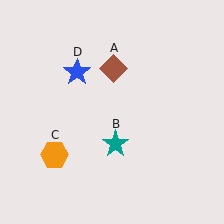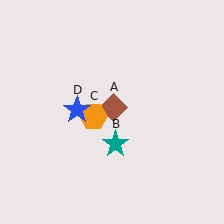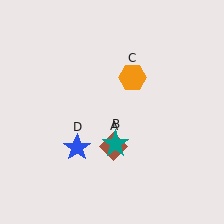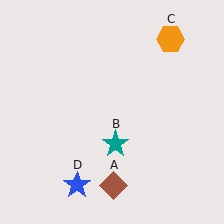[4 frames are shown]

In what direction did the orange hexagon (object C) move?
The orange hexagon (object C) moved up and to the right.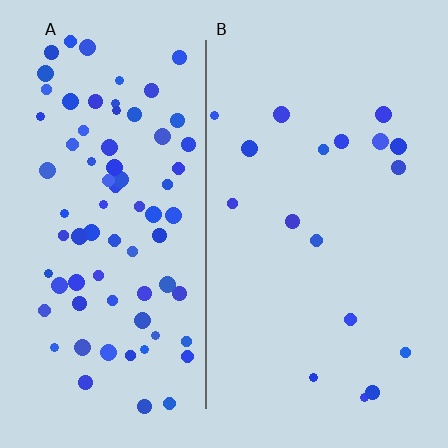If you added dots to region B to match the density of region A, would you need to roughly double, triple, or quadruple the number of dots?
Approximately quadruple.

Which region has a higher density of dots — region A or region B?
A (the left).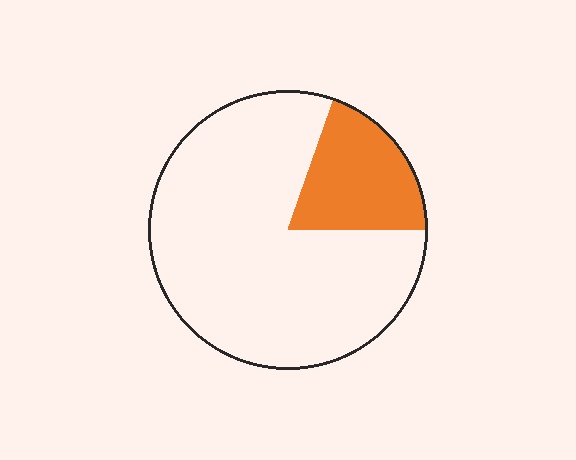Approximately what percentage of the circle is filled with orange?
Approximately 20%.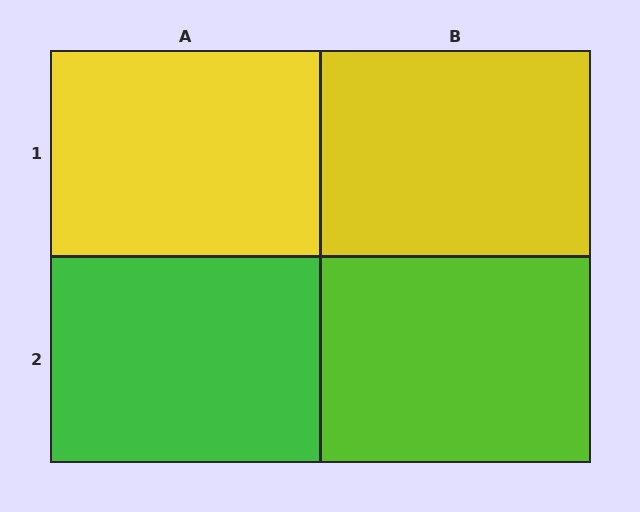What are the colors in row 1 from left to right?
Yellow, yellow.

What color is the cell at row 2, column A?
Green.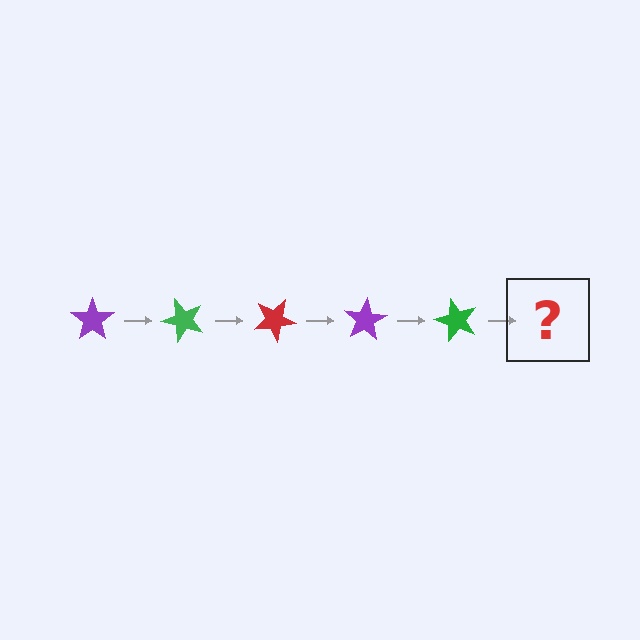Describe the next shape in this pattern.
It should be a red star, rotated 250 degrees from the start.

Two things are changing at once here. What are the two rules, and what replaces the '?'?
The two rules are that it rotates 50 degrees each step and the color cycles through purple, green, and red. The '?' should be a red star, rotated 250 degrees from the start.